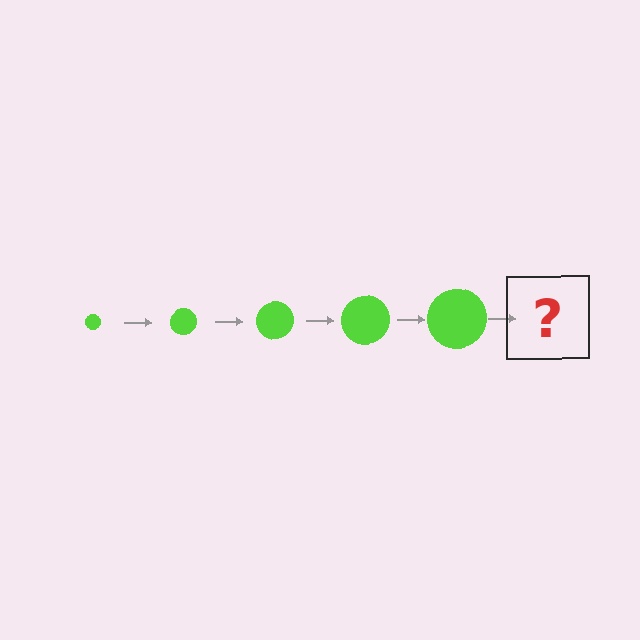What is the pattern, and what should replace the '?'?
The pattern is that the circle gets progressively larger each step. The '?' should be a lime circle, larger than the previous one.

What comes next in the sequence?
The next element should be a lime circle, larger than the previous one.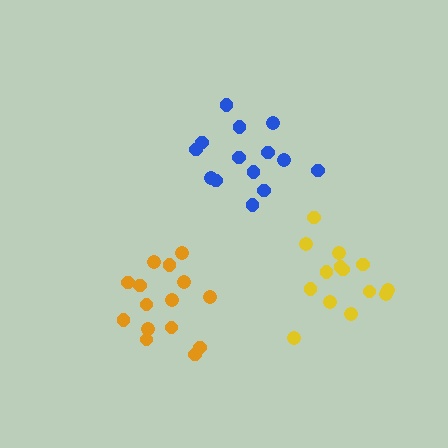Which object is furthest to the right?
The yellow cluster is rightmost.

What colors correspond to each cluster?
The clusters are colored: blue, yellow, orange.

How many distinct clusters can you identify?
There are 3 distinct clusters.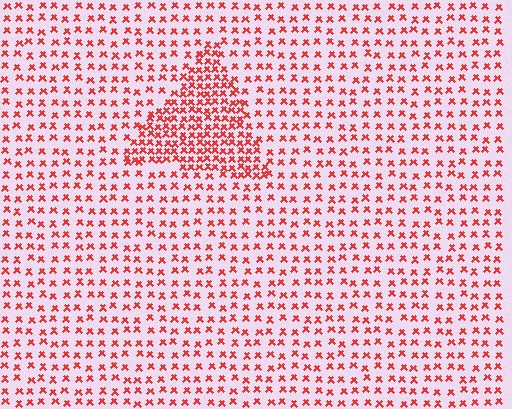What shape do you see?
I see a triangle.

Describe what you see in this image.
The image contains small red elements arranged at two different densities. A triangle-shaped region is visible where the elements are more densely packed than the surrounding area.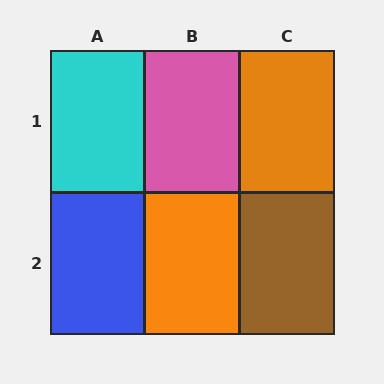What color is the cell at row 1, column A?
Cyan.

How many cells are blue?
1 cell is blue.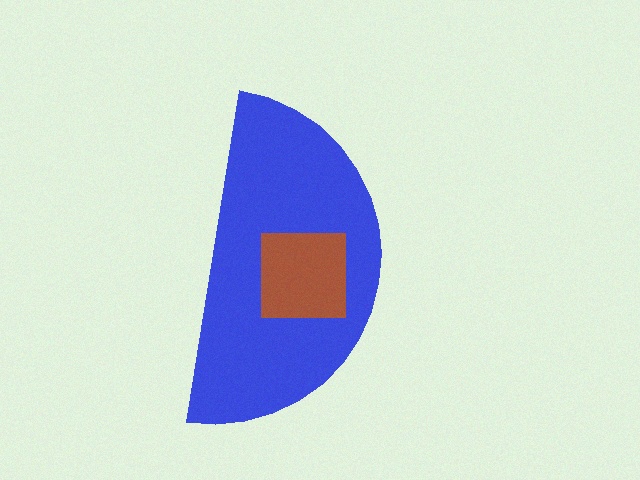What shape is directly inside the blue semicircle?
The brown square.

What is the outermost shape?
The blue semicircle.